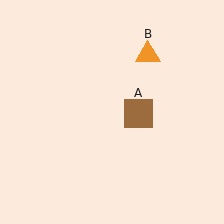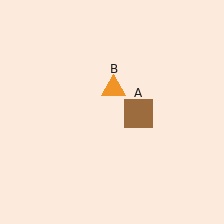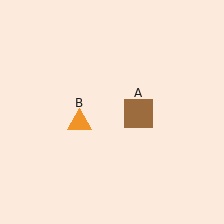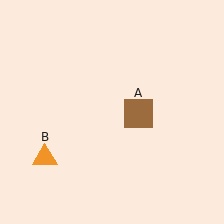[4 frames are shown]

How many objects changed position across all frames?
1 object changed position: orange triangle (object B).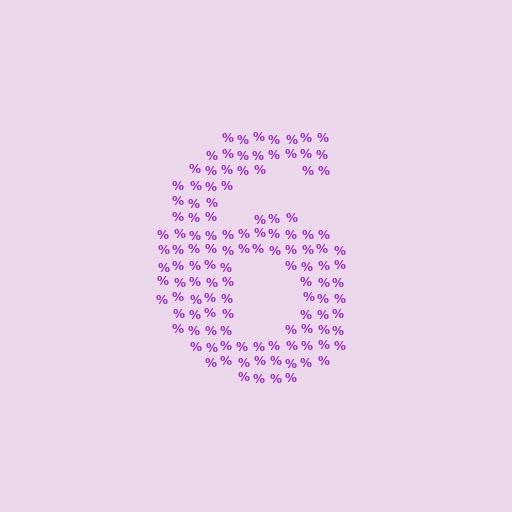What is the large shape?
The large shape is the digit 6.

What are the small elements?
The small elements are percent signs.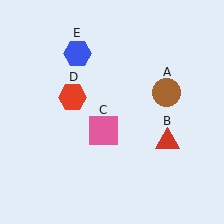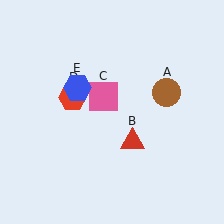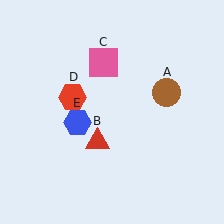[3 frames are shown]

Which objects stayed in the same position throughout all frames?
Brown circle (object A) and red hexagon (object D) remained stationary.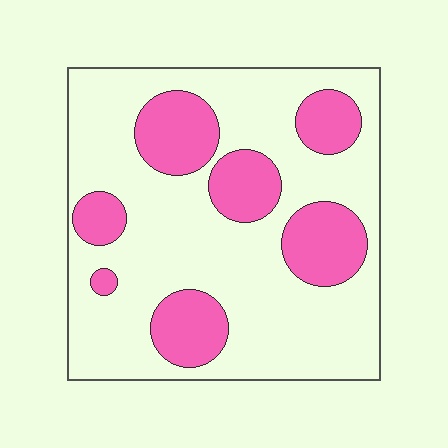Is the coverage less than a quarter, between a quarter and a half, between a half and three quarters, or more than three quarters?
Between a quarter and a half.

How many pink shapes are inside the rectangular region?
7.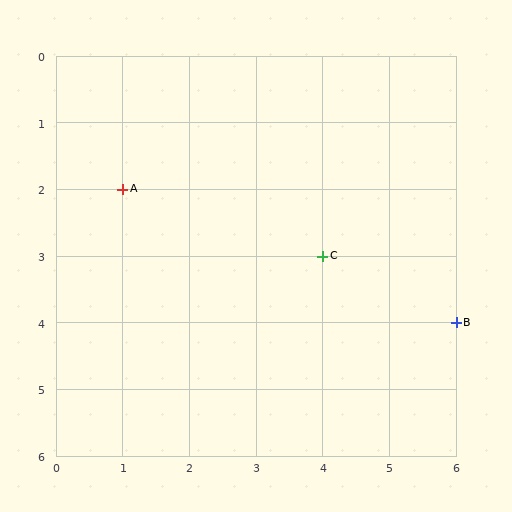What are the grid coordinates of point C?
Point C is at grid coordinates (4, 3).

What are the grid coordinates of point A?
Point A is at grid coordinates (1, 2).